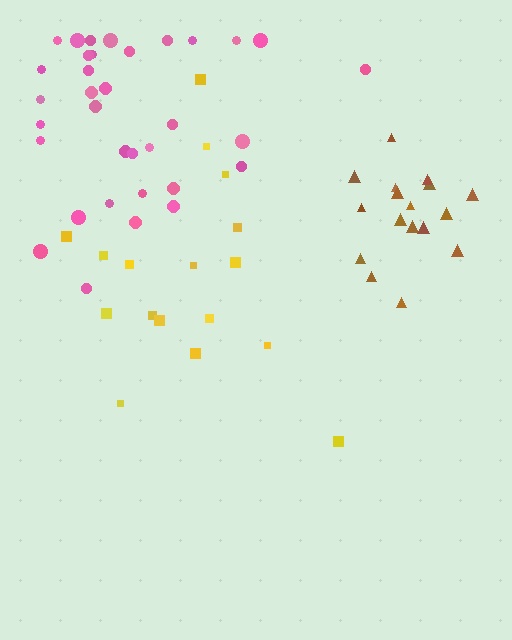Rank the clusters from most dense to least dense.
brown, pink, yellow.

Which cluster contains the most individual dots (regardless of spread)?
Pink (34).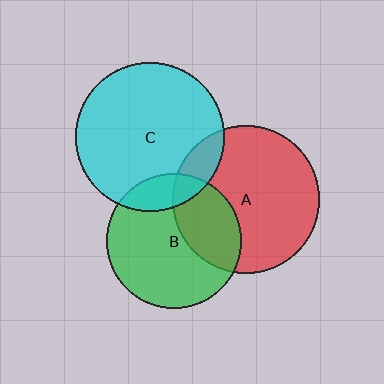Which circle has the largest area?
Circle C (cyan).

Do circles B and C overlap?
Yes.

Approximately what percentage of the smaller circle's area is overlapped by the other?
Approximately 15%.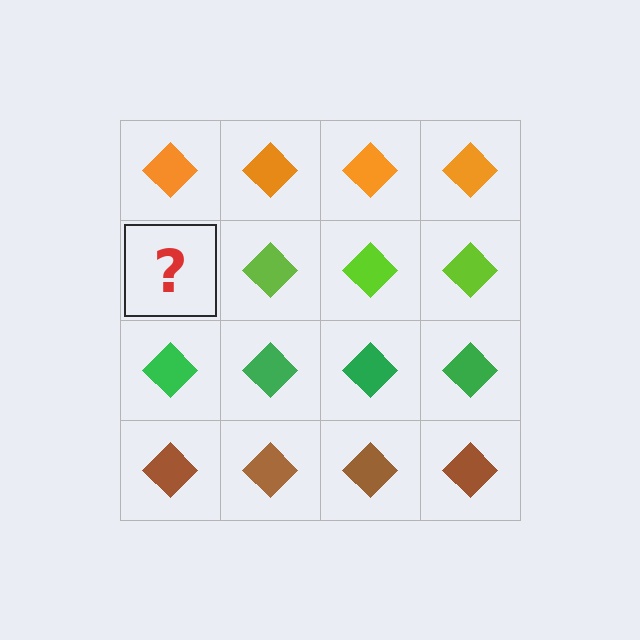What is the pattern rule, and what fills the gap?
The rule is that each row has a consistent color. The gap should be filled with a lime diamond.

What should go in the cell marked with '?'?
The missing cell should contain a lime diamond.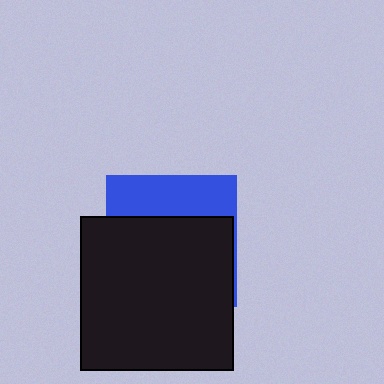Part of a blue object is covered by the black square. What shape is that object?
It is a square.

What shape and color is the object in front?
The object in front is a black square.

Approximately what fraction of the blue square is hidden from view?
Roughly 68% of the blue square is hidden behind the black square.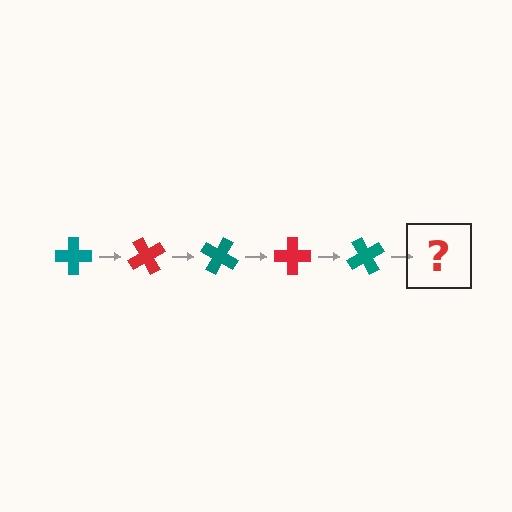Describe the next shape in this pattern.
It should be a red cross, rotated 300 degrees from the start.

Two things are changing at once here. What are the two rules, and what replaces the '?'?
The two rules are that it rotates 60 degrees each step and the color cycles through teal and red. The '?' should be a red cross, rotated 300 degrees from the start.